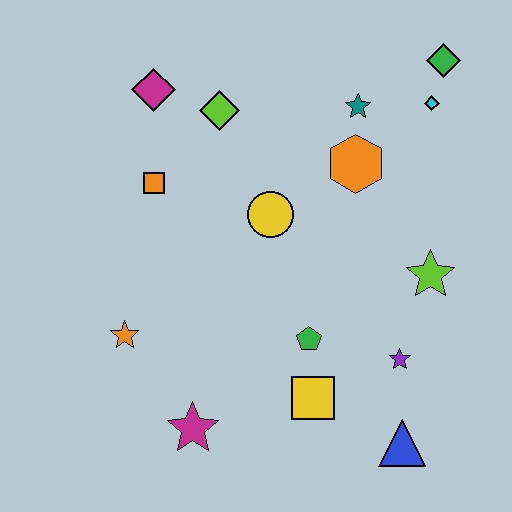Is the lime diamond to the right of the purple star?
No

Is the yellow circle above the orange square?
No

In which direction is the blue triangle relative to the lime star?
The blue triangle is below the lime star.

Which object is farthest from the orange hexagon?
The magenta star is farthest from the orange hexagon.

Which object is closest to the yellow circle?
The orange hexagon is closest to the yellow circle.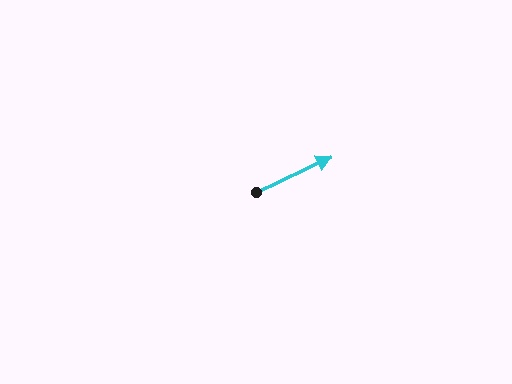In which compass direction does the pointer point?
Northeast.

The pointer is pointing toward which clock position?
Roughly 2 o'clock.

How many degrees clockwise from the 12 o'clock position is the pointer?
Approximately 65 degrees.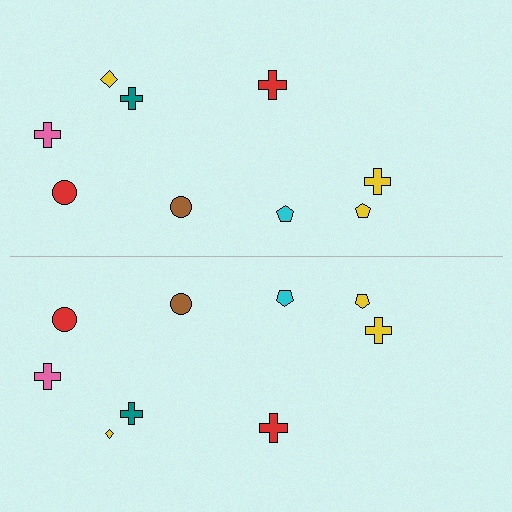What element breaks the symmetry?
The yellow diamond on the bottom side has a different size than its mirror counterpart.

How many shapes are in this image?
There are 18 shapes in this image.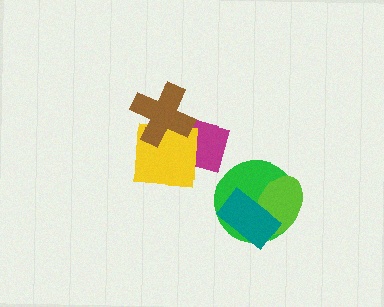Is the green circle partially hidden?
Yes, it is partially covered by another shape.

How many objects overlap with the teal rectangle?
2 objects overlap with the teal rectangle.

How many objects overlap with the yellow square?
2 objects overlap with the yellow square.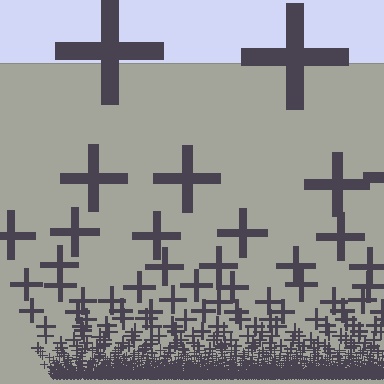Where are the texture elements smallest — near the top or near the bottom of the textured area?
Near the bottom.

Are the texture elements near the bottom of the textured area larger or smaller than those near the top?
Smaller. The gradient is inverted — elements near the bottom are smaller and denser.